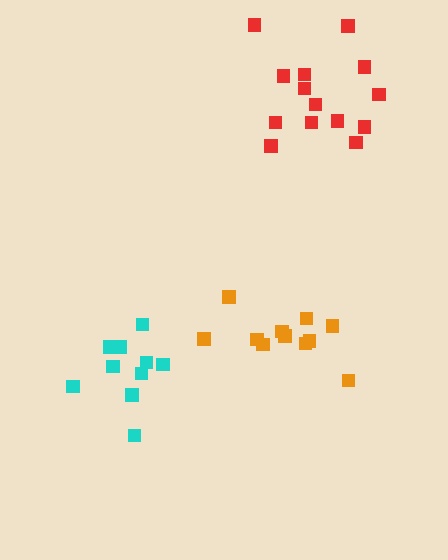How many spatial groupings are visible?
There are 3 spatial groupings.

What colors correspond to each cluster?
The clusters are colored: orange, cyan, red.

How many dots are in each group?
Group 1: 11 dots, Group 2: 10 dots, Group 3: 14 dots (35 total).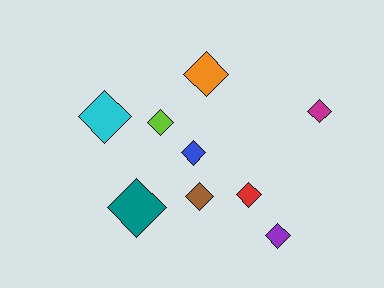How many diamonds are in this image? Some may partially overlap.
There are 9 diamonds.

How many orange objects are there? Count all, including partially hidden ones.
There is 1 orange object.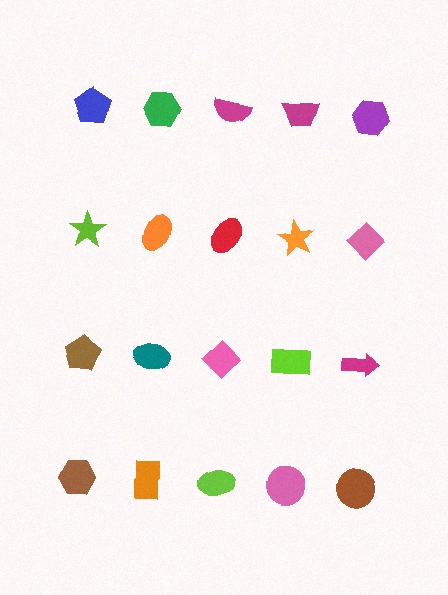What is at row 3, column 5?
A magenta arrow.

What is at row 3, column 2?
A teal ellipse.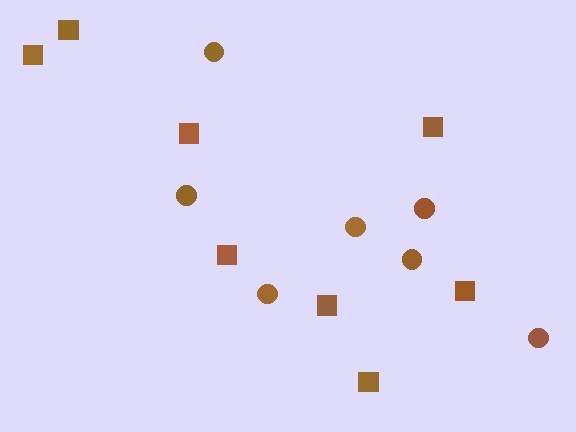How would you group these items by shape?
There are 2 groups: one group of circles (7) and one group of squares (8).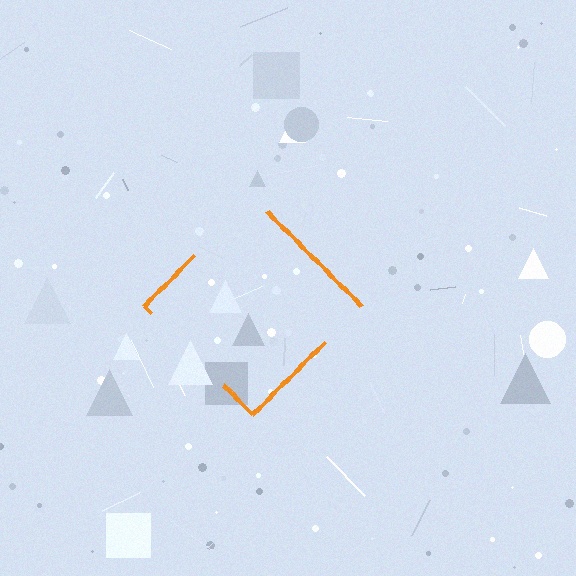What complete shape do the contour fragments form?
The contour fragments form a diamond.